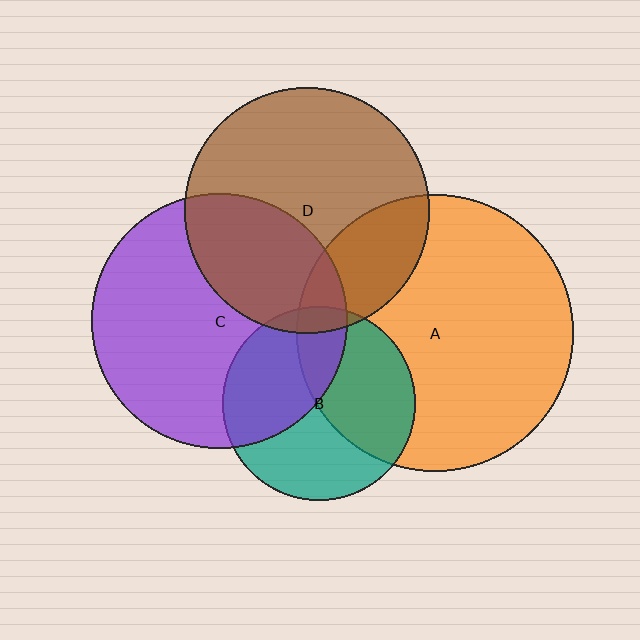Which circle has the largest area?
Circle A (orange).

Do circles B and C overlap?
Yes.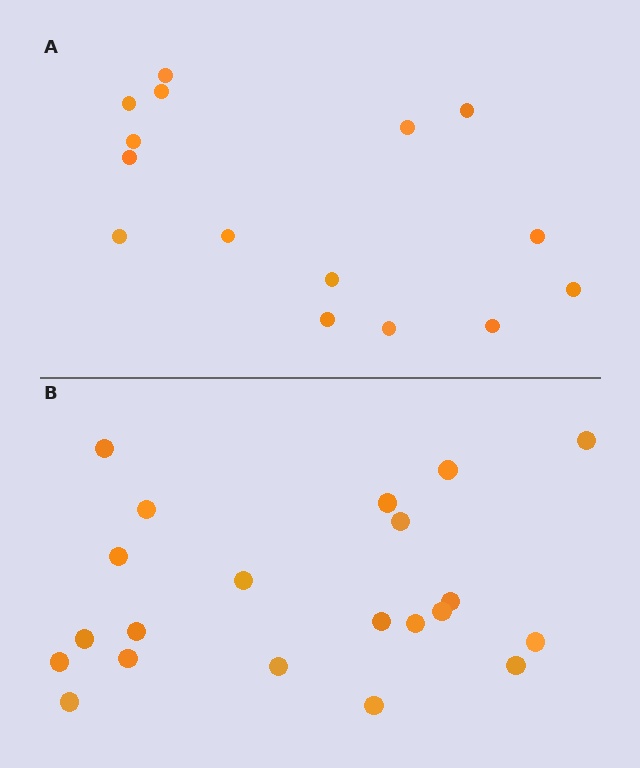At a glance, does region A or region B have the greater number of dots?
Region B (the bottom region) has more dots.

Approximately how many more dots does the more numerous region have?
Region B has about 6 more dots than region A.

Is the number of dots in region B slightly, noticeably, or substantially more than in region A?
Region B has noticeably more, but not dramatically so. The ratio is roughly 1.4 to 1.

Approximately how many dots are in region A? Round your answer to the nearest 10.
About 20 dots. (The exact count is 15, which rounds to 20.)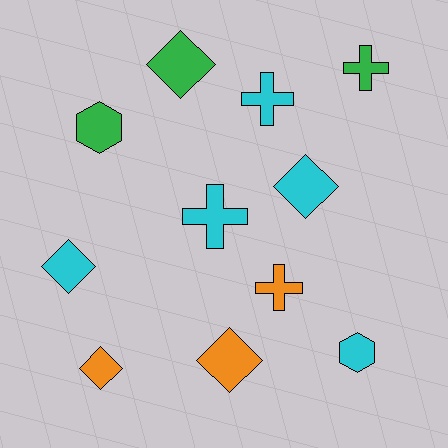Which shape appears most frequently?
Diamond, with 5 objects.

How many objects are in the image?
There are 11 objects.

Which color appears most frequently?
Cyan, with 5 objects.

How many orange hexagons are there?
There are no orange hexagons.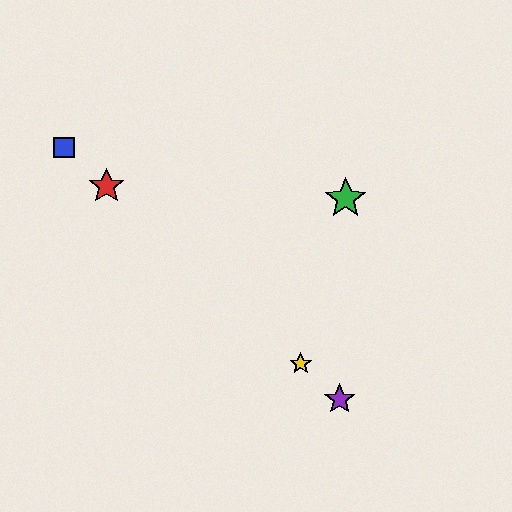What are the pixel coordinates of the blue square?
The blue square is at (64, 147).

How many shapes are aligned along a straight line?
4 shapes (the red star, the blue square, the yellow star, the purple star) are aligned along a straight line.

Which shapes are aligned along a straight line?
The red star, the blue square, the yellow star, the purple star are aligned along a straight line.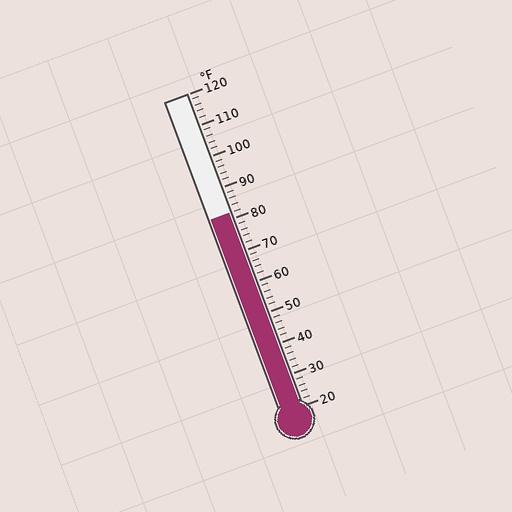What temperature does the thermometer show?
The thermometer shows approximately 82°F.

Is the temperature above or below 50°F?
The temperature is above 50°F.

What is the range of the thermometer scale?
The thermometer scale ranges from 20°F to 120°F.